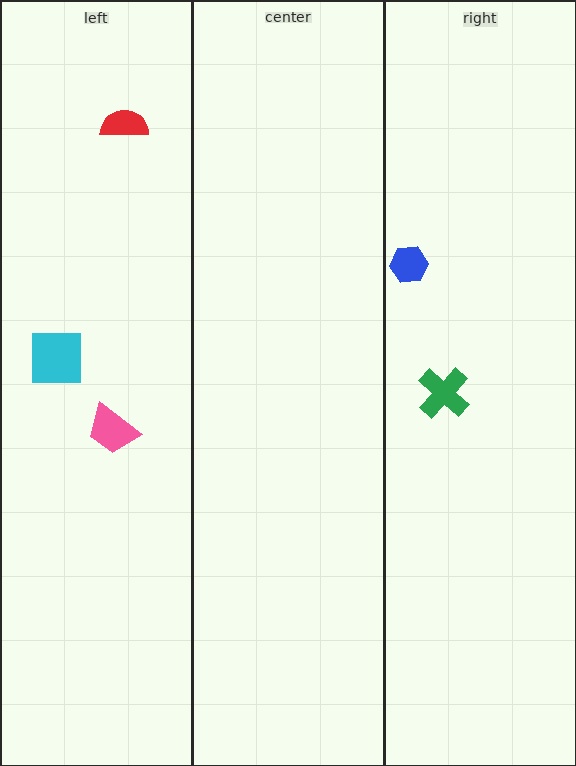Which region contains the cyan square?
The left region.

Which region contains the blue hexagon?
The right region.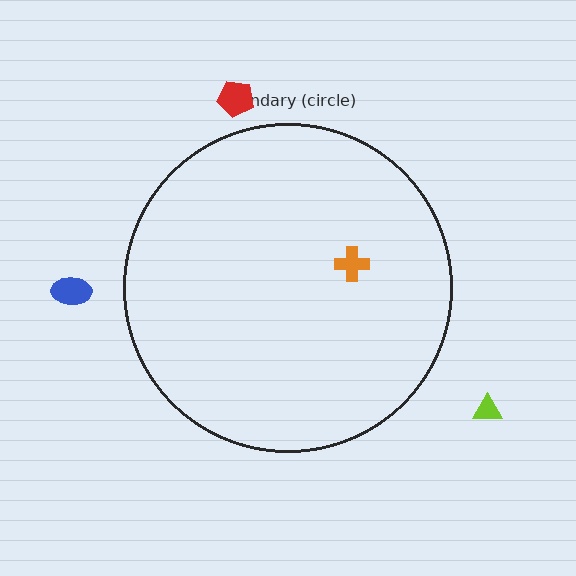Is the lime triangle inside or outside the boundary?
Outside.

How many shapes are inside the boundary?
1 inside, 3 outside.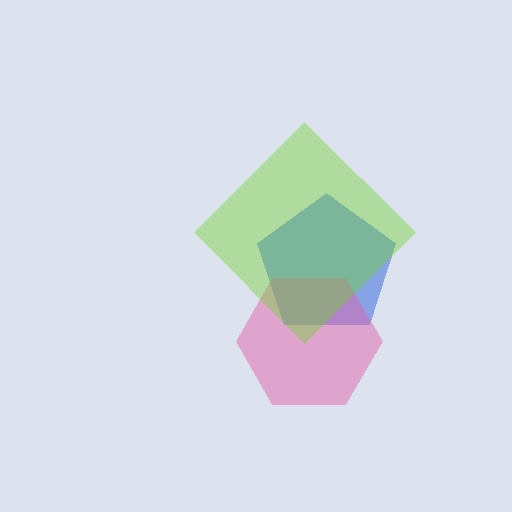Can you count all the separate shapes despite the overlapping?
Yes, there are 3 separate shapes.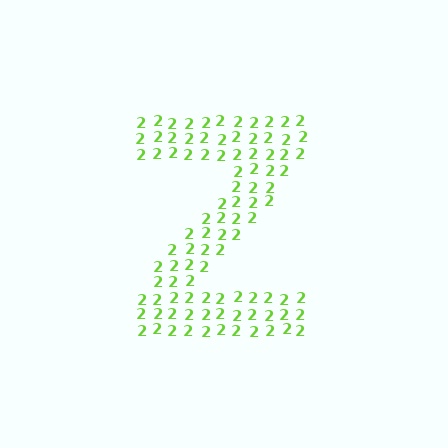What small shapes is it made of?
It is made of small digit 2's.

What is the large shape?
The large shape is the letter Z.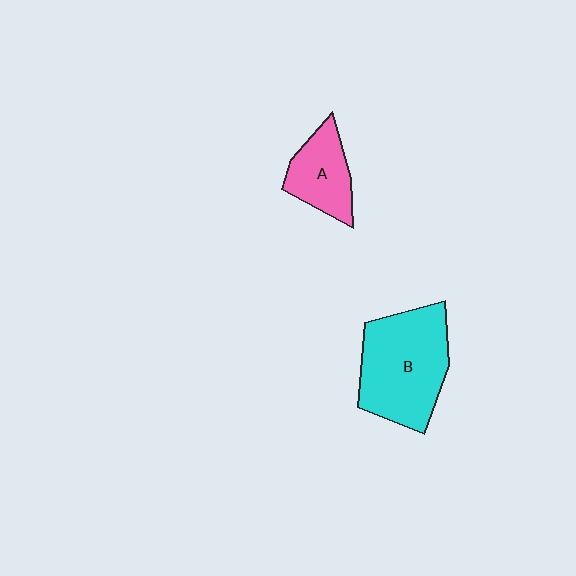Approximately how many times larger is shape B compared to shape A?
Approximately 2.0 times.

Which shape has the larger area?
Shape B (cyan).